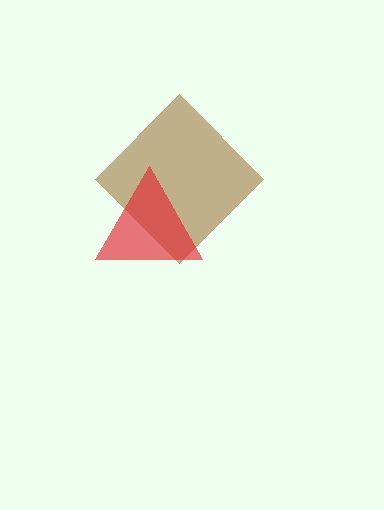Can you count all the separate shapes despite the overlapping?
Yes, there are 2 separate shapes.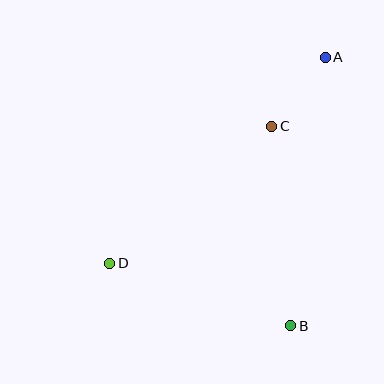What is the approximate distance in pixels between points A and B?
The distance between A and B is approximately 271 pixels.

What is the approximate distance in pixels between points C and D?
The distance between C and D is approximately 212 pixels.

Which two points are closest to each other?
Points A and C are closest to each other.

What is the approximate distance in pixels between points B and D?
The distance between B and D is approximately 192 pixels.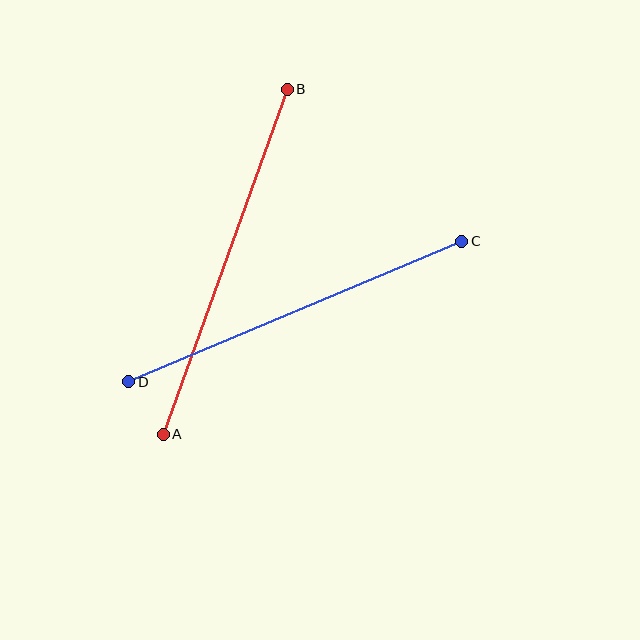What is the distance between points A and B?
The distance is approximately 367 pixels.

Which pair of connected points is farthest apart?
Points A and B are farthest apart.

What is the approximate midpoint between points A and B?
The midpoint is at approximately (225, 262) pixels.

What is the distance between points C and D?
The distance is approximately 362 pixels.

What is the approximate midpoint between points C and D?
The midpoint is at approximately (295, 311) pixels.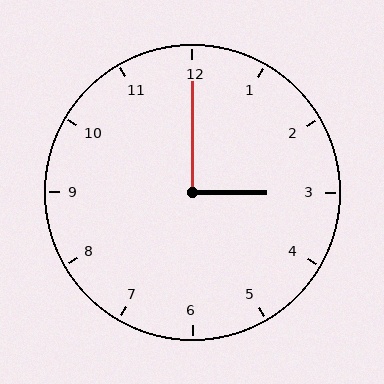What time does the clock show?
3:00.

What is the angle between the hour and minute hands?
Approximately 90 degrees.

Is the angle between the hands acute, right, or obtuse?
It is right.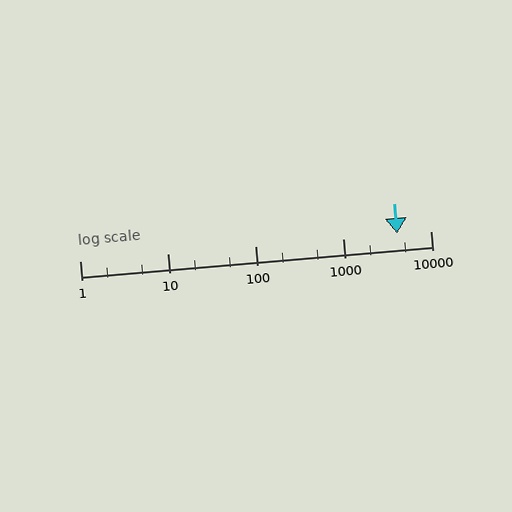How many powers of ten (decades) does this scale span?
The scale spans 4 decades, from 1 to 10000.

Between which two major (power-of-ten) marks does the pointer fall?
The pointer is between 1000 and 10000.